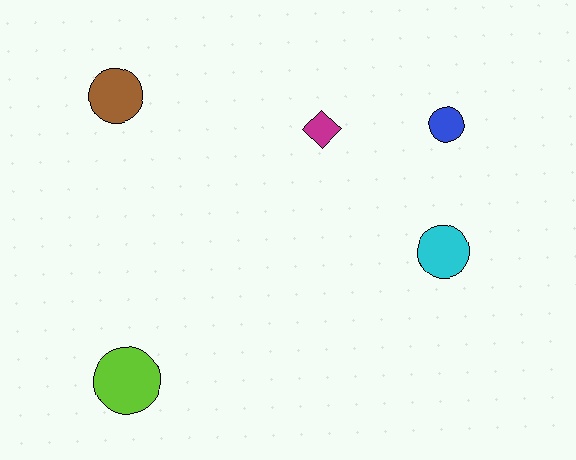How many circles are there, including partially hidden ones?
There are 4 circles.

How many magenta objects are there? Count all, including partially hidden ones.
There is 1 magenta object.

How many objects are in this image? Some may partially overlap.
There are 5 objects.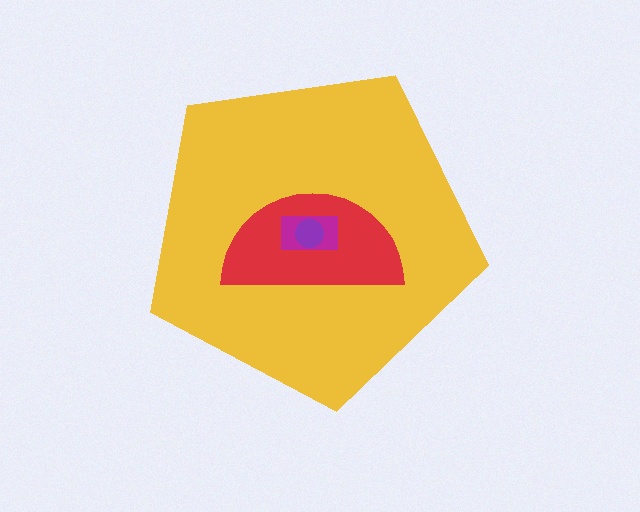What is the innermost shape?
The purple circle.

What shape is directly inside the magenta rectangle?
The purple circle.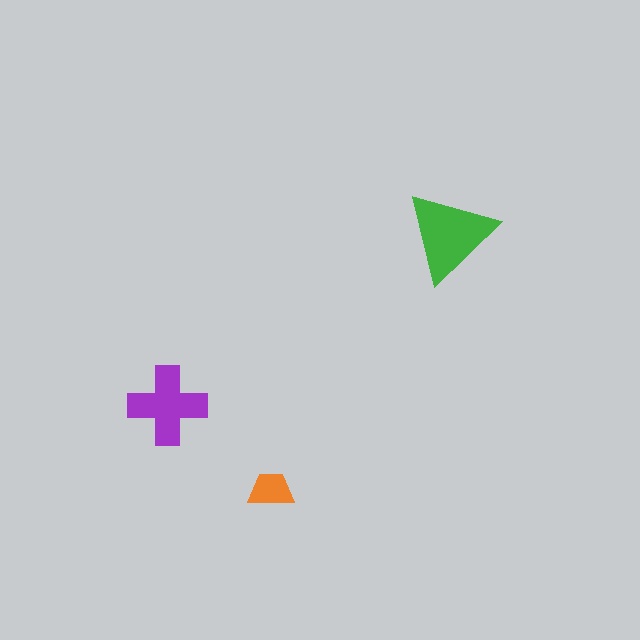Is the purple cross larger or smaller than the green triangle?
Smaller.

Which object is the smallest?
The orange trapezoid.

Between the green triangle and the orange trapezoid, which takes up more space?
The green triangle.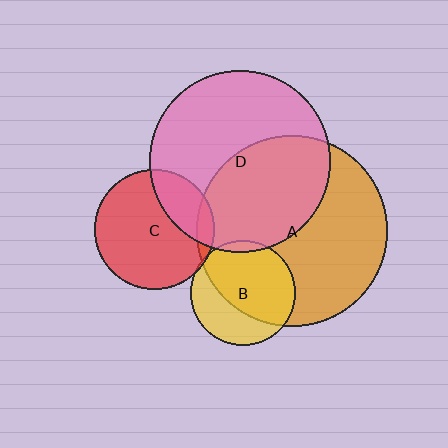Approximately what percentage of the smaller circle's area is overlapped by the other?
Approximately 45%.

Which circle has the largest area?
Circle A (orange).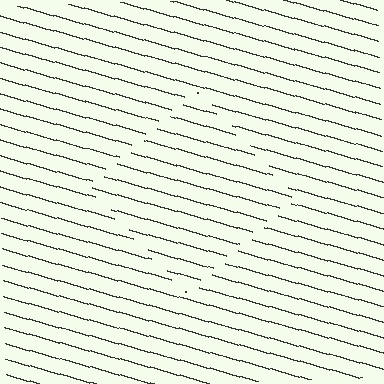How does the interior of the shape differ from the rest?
The interior of the shape contains the same grating, shifted by half a period — the contour is defined by the phase discontinuity where line-ends from the inner and outer gratings abut.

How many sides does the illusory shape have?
4 sides — the line-ends trace a square.